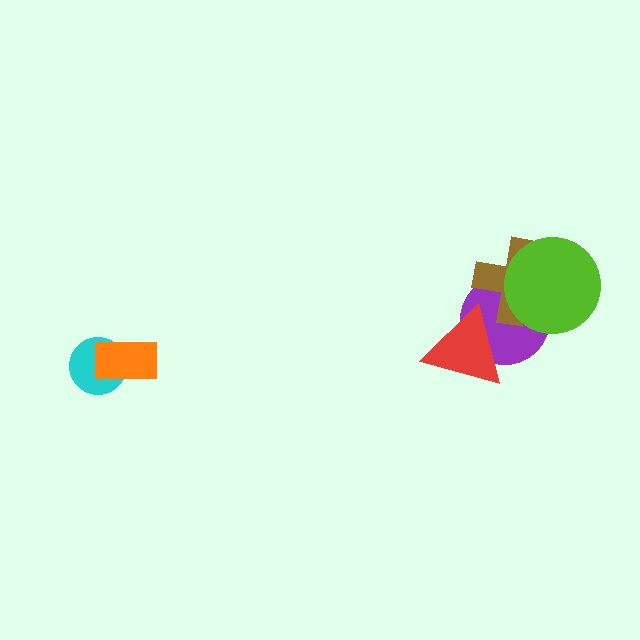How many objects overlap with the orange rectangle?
1 object overlaps with the orange rectangle.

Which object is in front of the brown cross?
The lime circle is in front of the brown cross.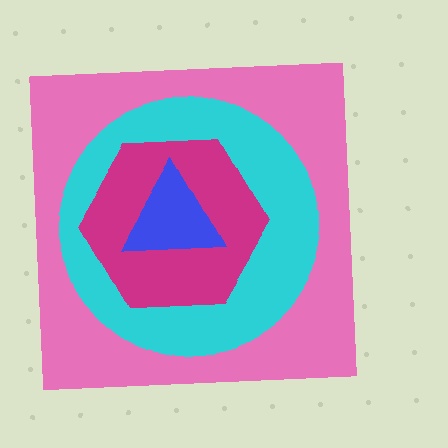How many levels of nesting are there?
4.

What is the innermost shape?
The blue triangle.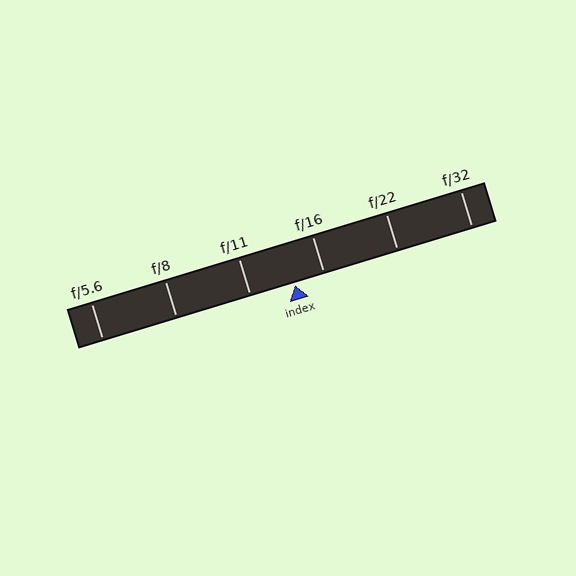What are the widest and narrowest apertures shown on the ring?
The widest aperture shown is f/5.6 and the narrowest is f/32.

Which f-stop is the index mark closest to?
The index mark is closest to f/16.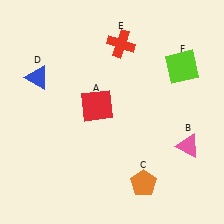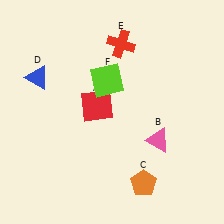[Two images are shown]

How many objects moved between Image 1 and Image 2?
2 objects moved between the two images.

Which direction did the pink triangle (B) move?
The pink triangle (B) moved left.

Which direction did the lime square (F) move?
The lime square (F) moved left.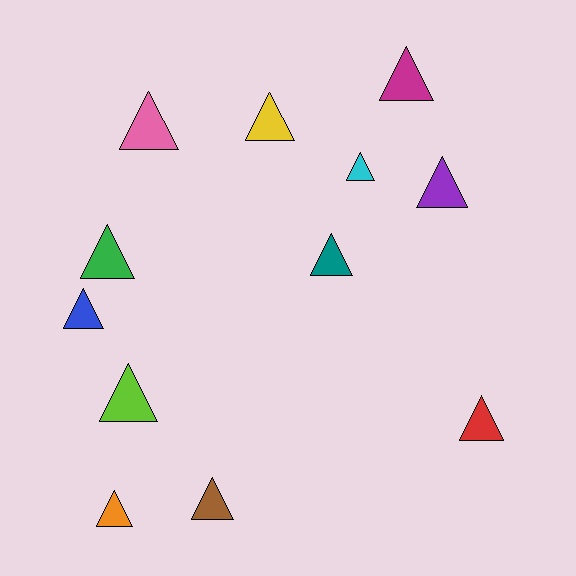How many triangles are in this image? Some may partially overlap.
There are 12 triangles.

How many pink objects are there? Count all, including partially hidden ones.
There is 1 pink object.